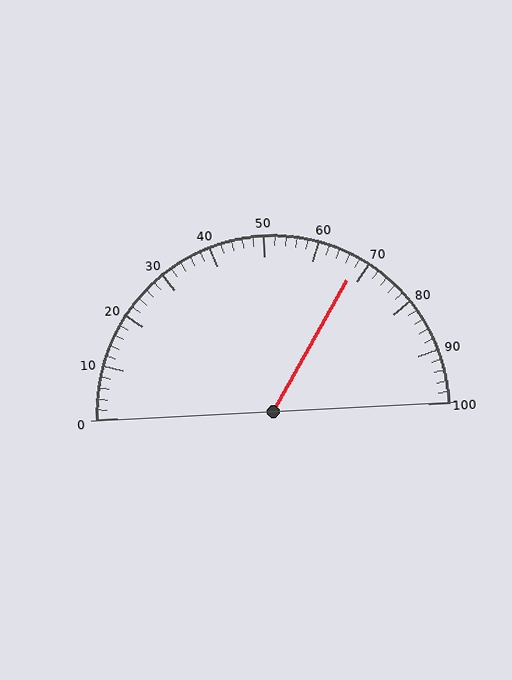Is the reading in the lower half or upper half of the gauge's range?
The reading is in the upper half of the range (0 to 100).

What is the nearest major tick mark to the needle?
The nearest major tick mark is 70.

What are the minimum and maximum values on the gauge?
The gauge ranges from 0 to 100.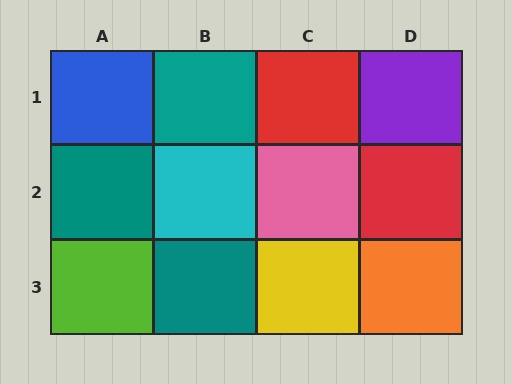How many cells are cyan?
1 cell is cyan.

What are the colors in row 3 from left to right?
Lime, teal, yellow, orange.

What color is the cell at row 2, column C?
Pink.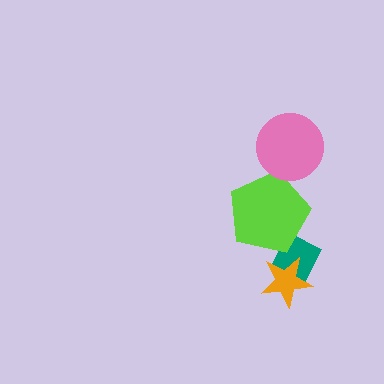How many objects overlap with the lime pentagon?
1 object overlaps with the lime pentagon.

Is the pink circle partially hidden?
No, no other shape covers it.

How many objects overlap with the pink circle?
0 objects overlap with the pink circle.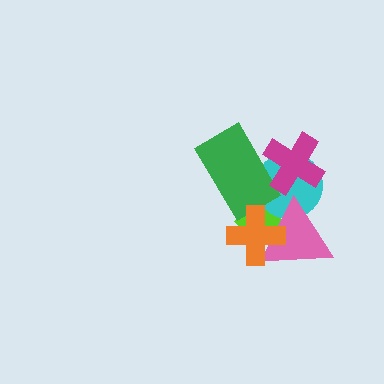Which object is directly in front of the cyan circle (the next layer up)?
The pink triangle is directly in front of the cyan circle.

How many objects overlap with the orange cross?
2 objects overlap with the orange cross.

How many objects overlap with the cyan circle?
4 objects overlap with the cyan circle.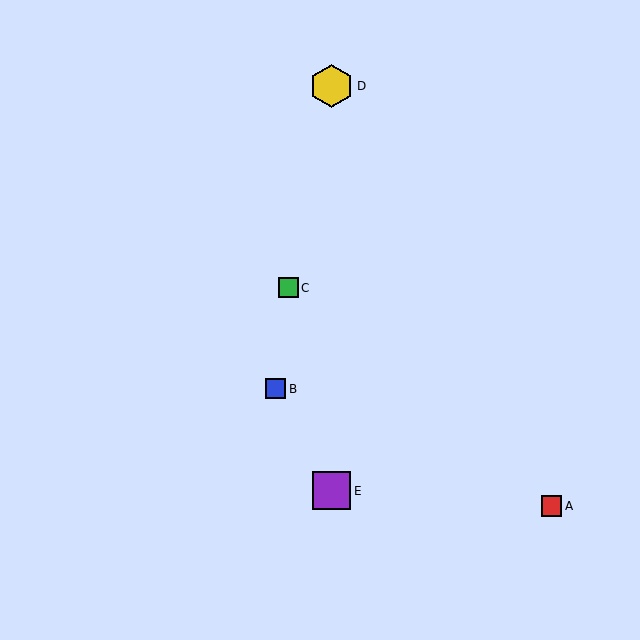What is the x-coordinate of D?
Object D is at x≈332.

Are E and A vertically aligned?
No, E is at x≈332 and A is at x≈552.